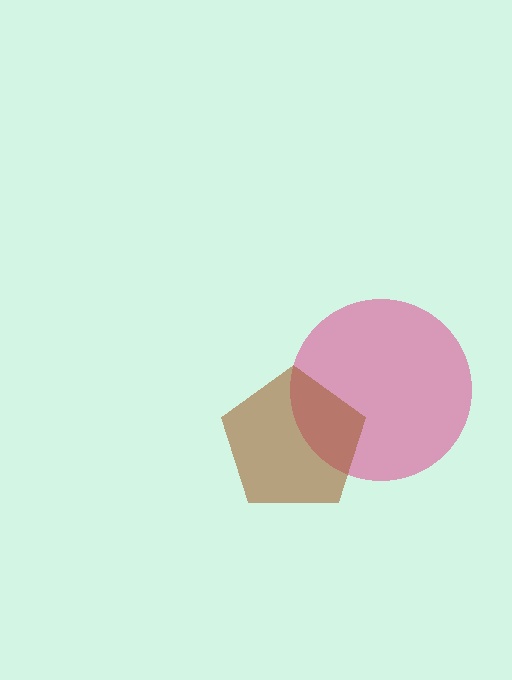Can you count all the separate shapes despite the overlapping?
Yes, there are 2 separate shapes.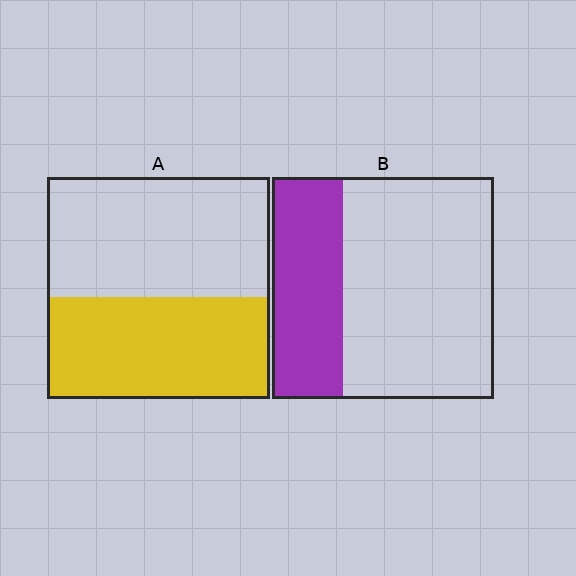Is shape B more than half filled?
No.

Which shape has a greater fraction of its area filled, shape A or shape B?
Shape A.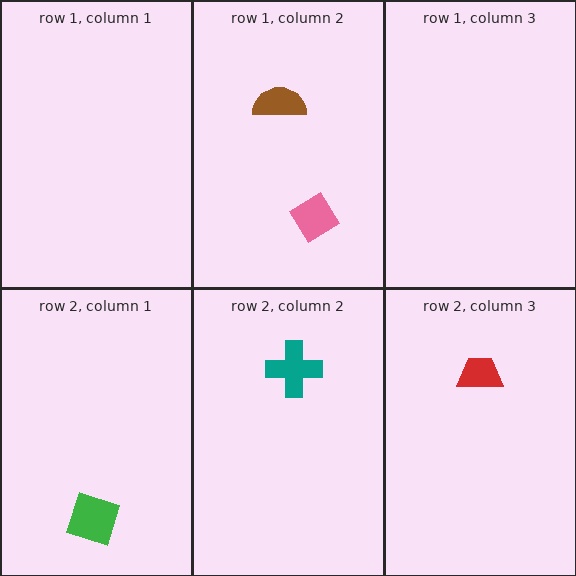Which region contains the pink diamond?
The row 1, column 2 region.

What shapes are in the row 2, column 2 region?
The teal cross.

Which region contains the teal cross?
The row 2, column 2 region.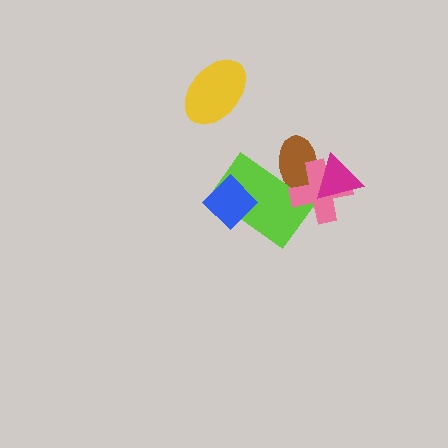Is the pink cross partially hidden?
Yes, it is partially covered by another shape.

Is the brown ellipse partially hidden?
Yes, it is partially covered by another shape.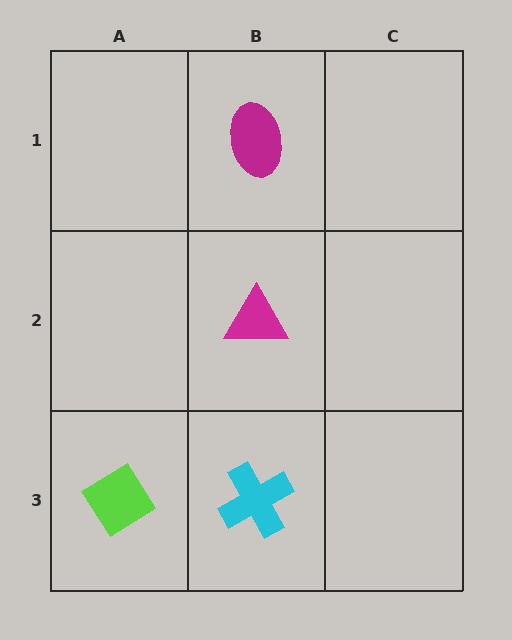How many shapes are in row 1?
1 shape.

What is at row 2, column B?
A magenta triangle.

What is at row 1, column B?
A magenta ellipse.